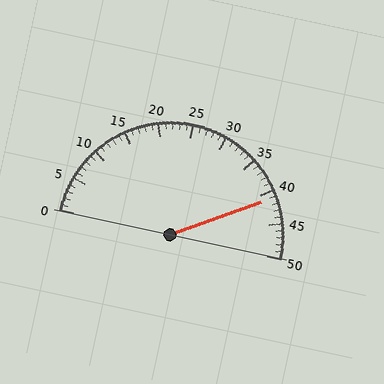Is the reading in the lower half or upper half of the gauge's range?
The reading is in the upper half of the range (0 to 50).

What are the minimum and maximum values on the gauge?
The gauge ranges from 0 to 50.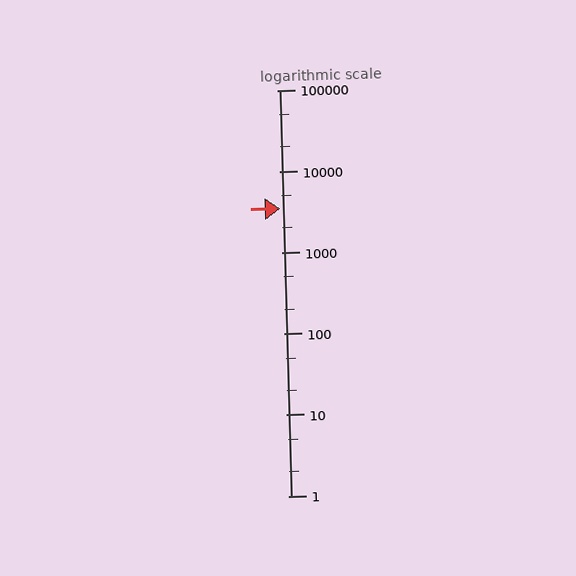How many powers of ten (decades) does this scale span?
The scale spans 5 decades, from 1 to 100000.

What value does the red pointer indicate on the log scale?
The pointer indicates approximately 3500.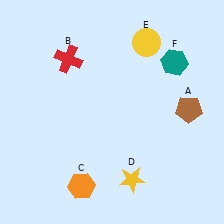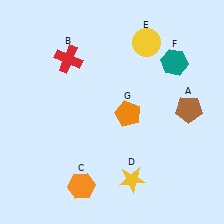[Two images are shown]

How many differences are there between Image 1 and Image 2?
There is 1 difference between the two images.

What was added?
An orange pentagon (G) was added in Image 2.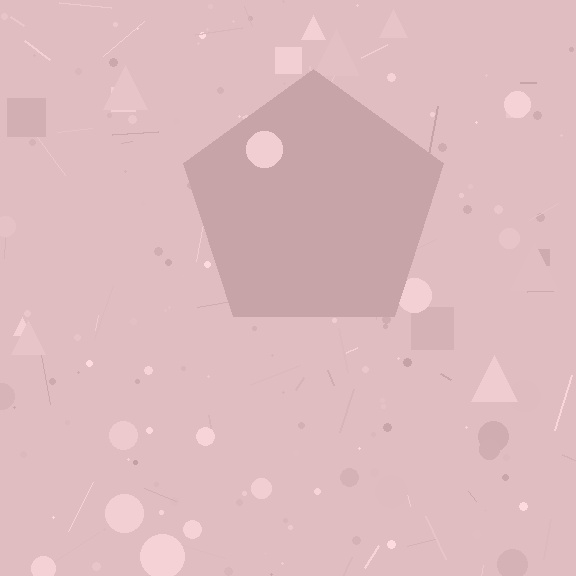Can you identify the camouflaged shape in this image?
The camouflaged shape is a pentagon.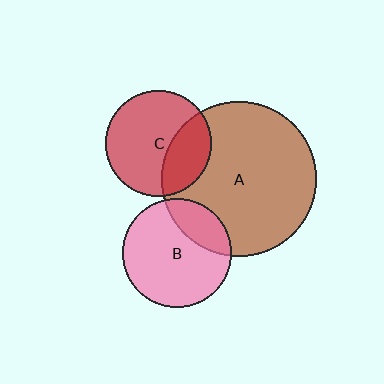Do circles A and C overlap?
Yes.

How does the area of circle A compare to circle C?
Approximately 2.2 times.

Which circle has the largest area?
Circle A (brown).